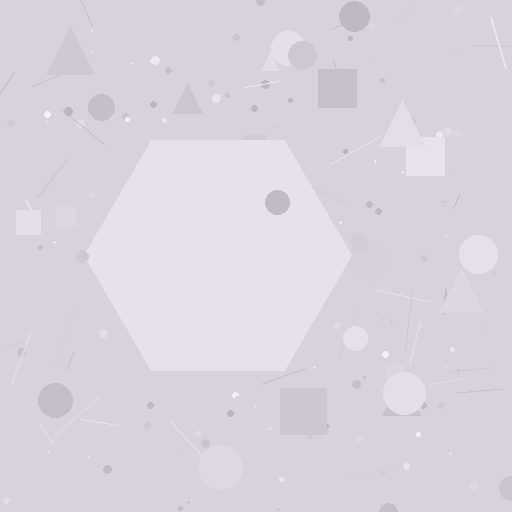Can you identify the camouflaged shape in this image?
The camouflaged shape is a hexagon.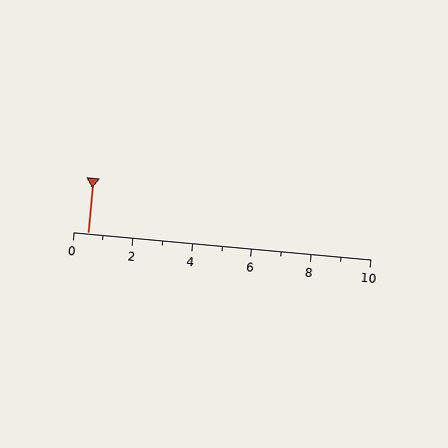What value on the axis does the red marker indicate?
The marker indicates approximately 0.5.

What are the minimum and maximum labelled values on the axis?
The axis runs from 0 to 10.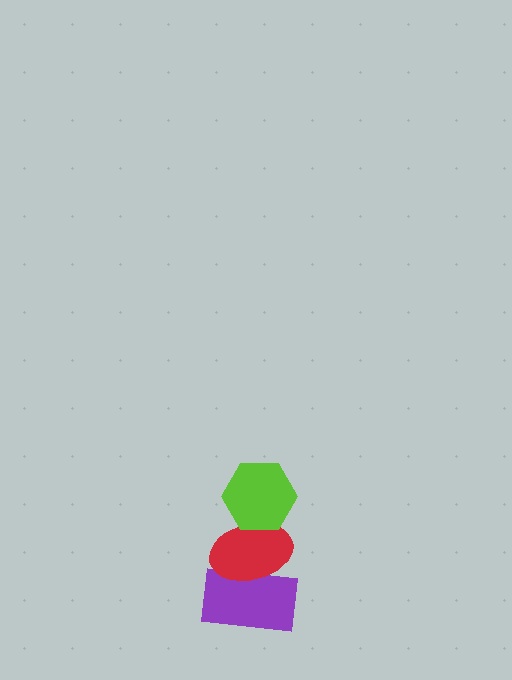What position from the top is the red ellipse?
The red ellipse is 2nd from the top.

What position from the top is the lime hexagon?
The lime hexagon is 1st from the top.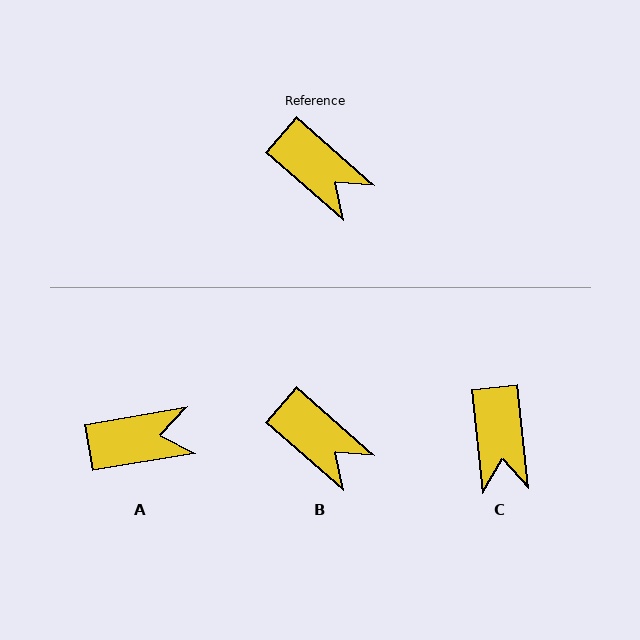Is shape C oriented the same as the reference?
No, it is off by about 43 degrees.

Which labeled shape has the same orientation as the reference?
B.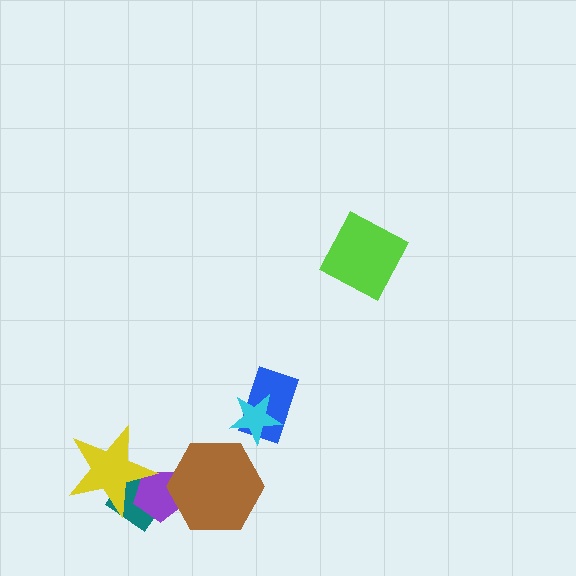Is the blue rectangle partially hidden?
Yes, it is partially covered by another shape.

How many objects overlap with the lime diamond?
0 objects overlap with the lime diamond.